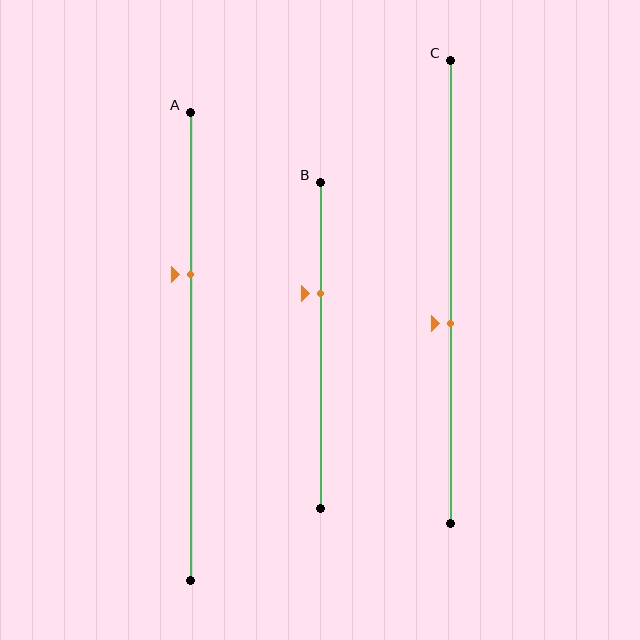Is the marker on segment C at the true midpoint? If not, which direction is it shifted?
No, the marker on segment C is shifted downward by about 7% of the segment length.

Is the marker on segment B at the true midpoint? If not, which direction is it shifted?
No, the marker on segment B is shifted upward by about 16% of the segment length.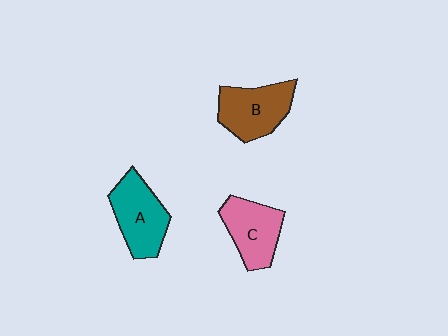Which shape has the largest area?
Shape A (teal).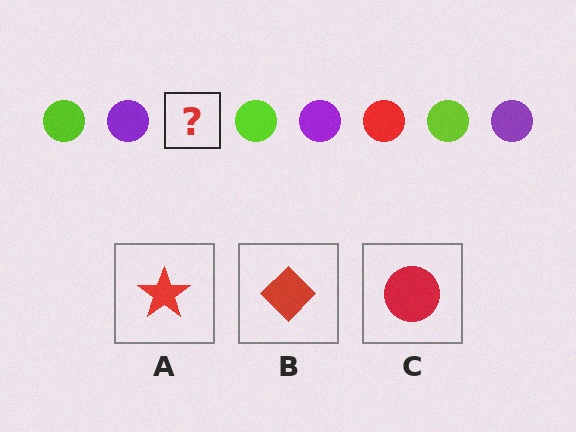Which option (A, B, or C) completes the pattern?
C.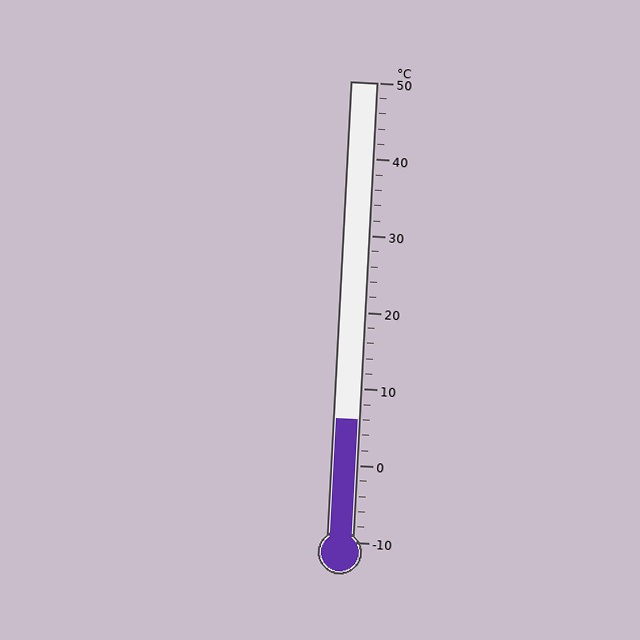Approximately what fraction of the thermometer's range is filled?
The thermometer is filled to approximately 25% of its range.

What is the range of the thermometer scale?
The thermometer scale ranges from -10°C to 50°C.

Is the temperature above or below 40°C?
The temperature is below 40°C.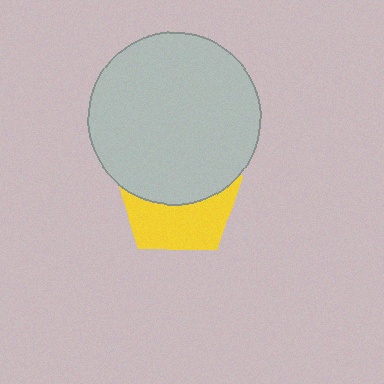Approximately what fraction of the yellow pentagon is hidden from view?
Roughly 53% of the yellow pentagon is hidden behind the light gray circle.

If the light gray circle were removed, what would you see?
You would see the complete yellow pentagon.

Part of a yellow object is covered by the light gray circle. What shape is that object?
It is a pentagon.